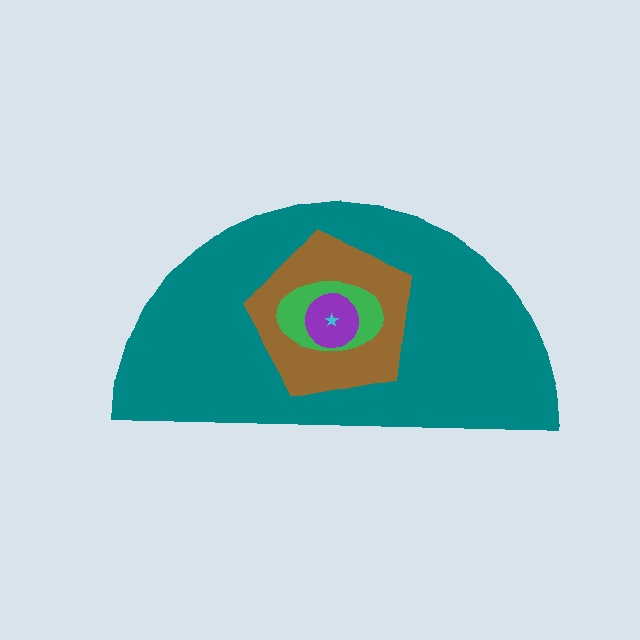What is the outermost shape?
The teal semicircle.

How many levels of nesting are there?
5.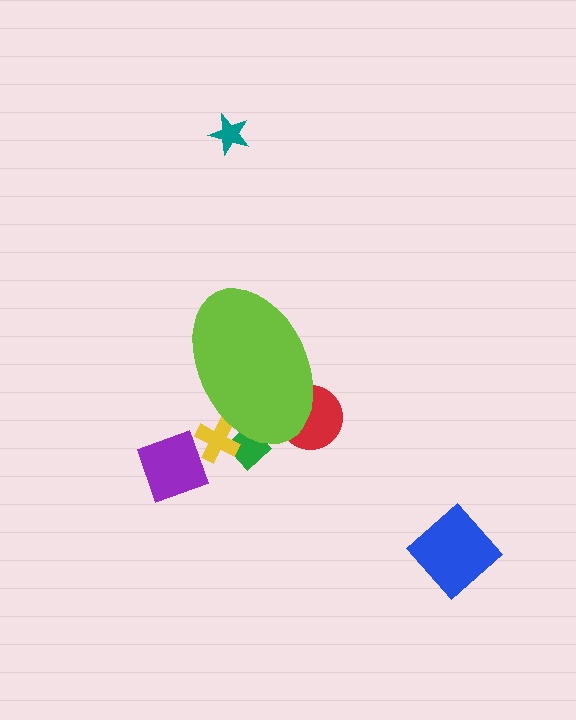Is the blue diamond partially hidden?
No, the blue diamond is fully visible.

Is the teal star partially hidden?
No, the teal star is fully visible.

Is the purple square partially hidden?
No, the purple square is fully visible.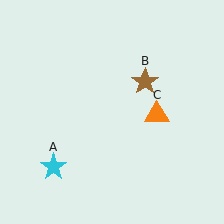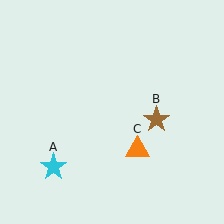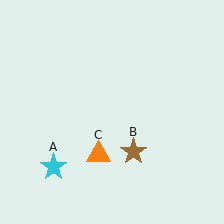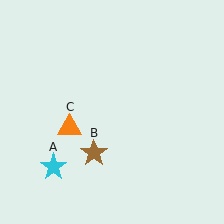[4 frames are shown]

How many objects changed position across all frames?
2 objects changed position: brown star (object B), orange triangle (object C).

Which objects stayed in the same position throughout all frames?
Cyan star (object A) remained stationary.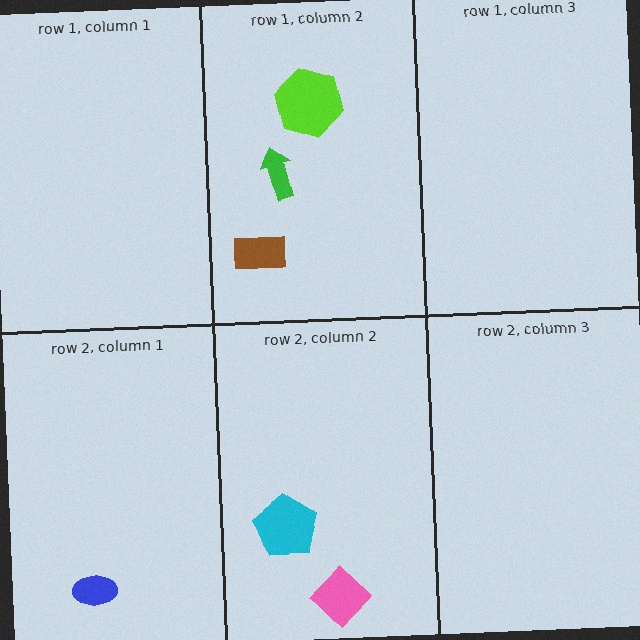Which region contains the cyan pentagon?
The row 2, column 2 region.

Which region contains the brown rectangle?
The row 1, column 2 region.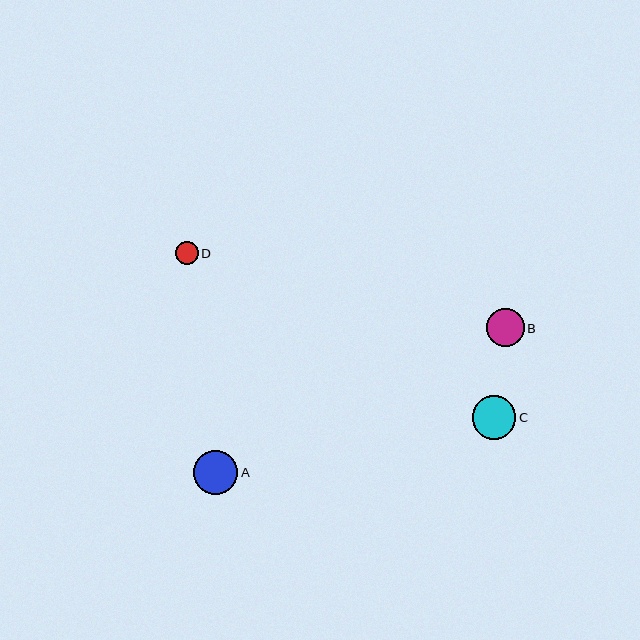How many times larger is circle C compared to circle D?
Circle C is approximately 1.9 times the size of circle D.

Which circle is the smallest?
Circle D is the smallest with a size of approximately 23 pixels.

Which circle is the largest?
Circle A is the largest with a size of approximately 44 pixels.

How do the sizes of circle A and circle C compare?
Circle A and circle C are approximately the same size.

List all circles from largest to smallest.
From largest to smallest: A, C, B, D.